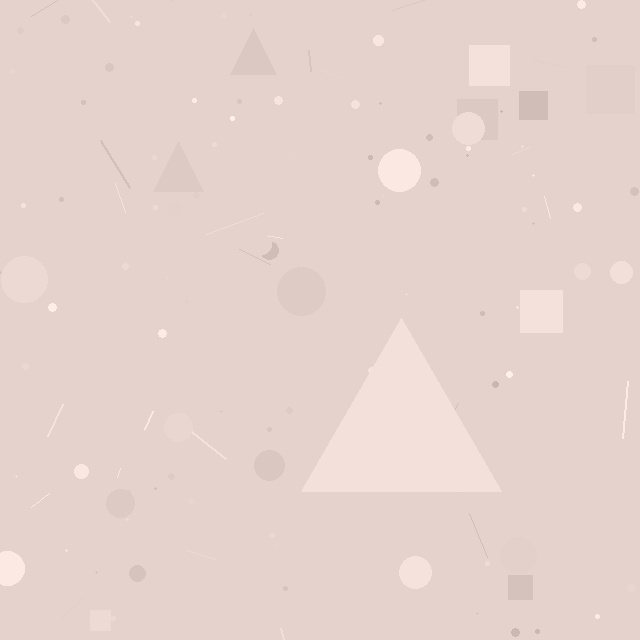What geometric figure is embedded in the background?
A triangle is embedded in the background.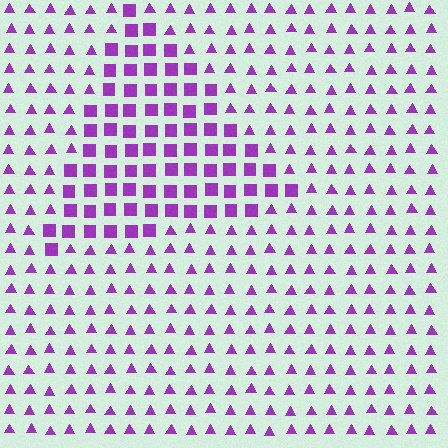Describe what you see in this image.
The image is filled with small purple elements arranged in a uniform grid. A triangle-shaped region contains squares, while the surrounding area contains triangles. The boundary is defined purely by the change in element shape.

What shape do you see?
I see a triangle.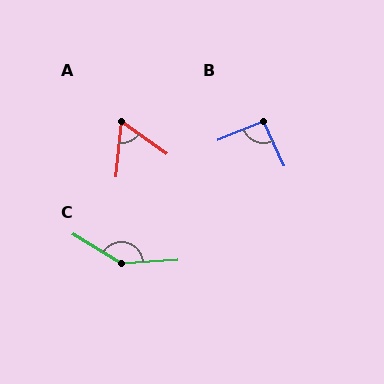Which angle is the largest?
C, at approximately 144 degrees.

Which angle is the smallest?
A, at approximately 60 degrees.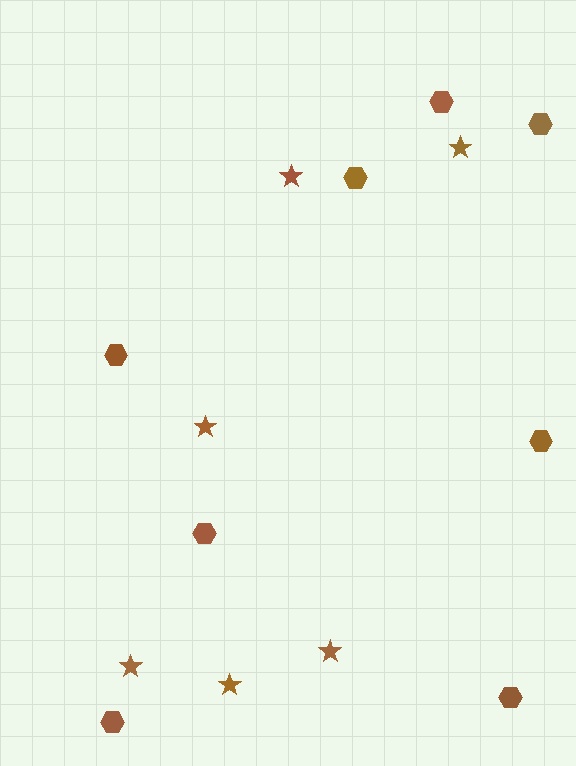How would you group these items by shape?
There are 2 groups: one group of stars (6) and one group of hexagons (8).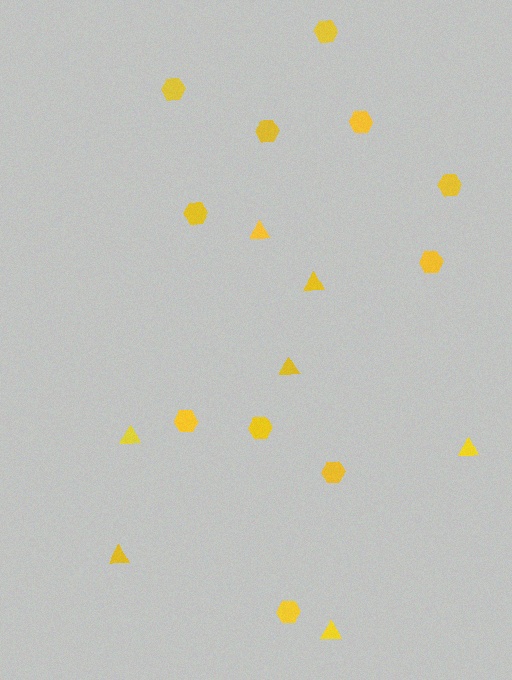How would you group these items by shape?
There are 2 groups: one group of triangles (7) and one group of hexagons (11).